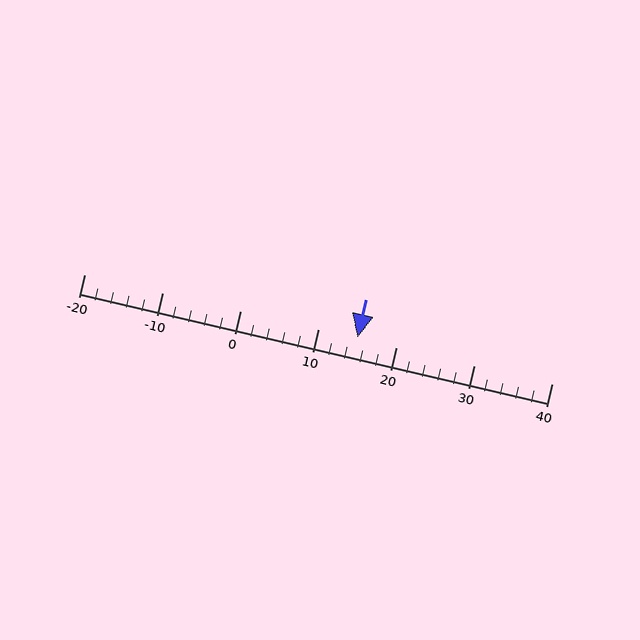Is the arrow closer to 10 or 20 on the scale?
The arrow is closer to 20.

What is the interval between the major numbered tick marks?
The major tick marks are spaced 10 units apart.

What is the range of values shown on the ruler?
The ruler shows values from -20 to 40.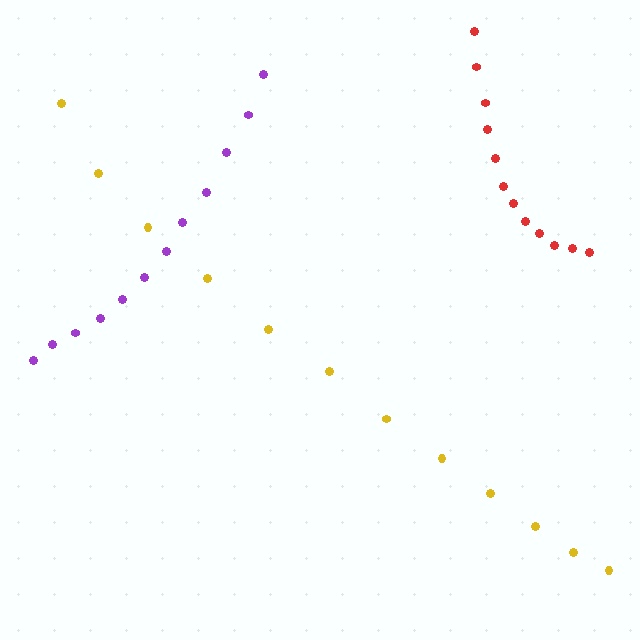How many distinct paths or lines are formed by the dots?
There are 3 distinct paths.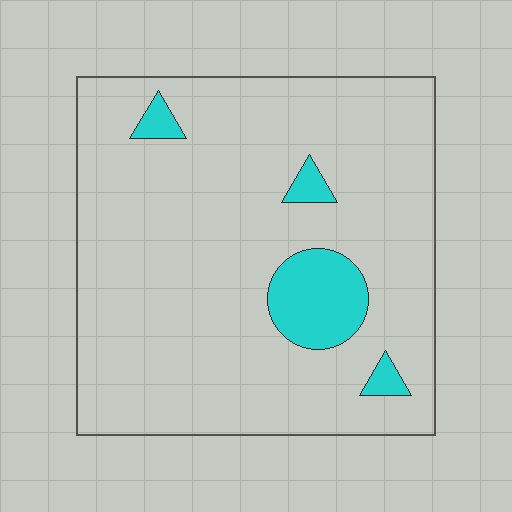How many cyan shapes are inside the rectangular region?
4.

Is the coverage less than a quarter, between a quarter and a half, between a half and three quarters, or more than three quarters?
Less than a quarter.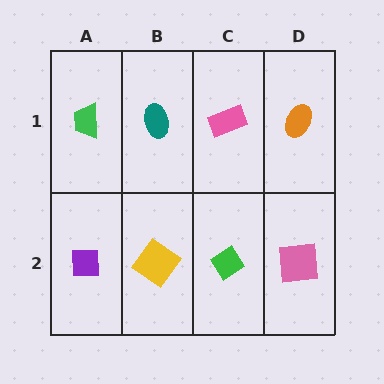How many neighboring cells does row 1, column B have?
3.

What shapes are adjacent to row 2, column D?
An orange ellipse (row 1, column D), a green diamond (row 2, column C).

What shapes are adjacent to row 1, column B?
A yellow diamond (row 2, column B), a green trapezoid (row 1, column A), a pink rectangle (row 1, column C).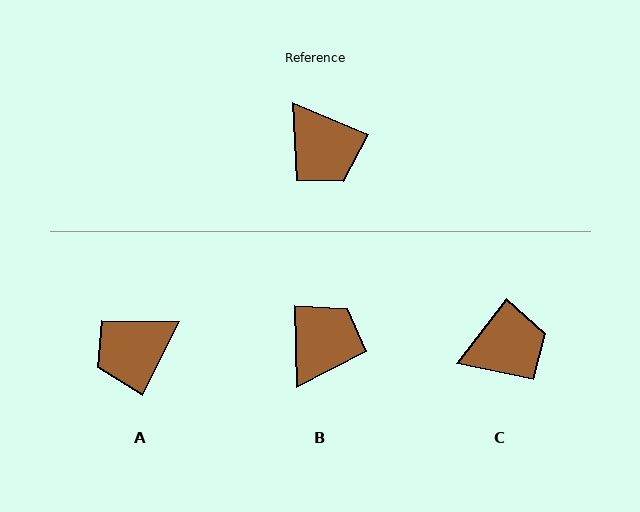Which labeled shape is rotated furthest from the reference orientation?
B, about 114 degrees away.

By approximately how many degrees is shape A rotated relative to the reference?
Approximately 94 degrees clockwise.